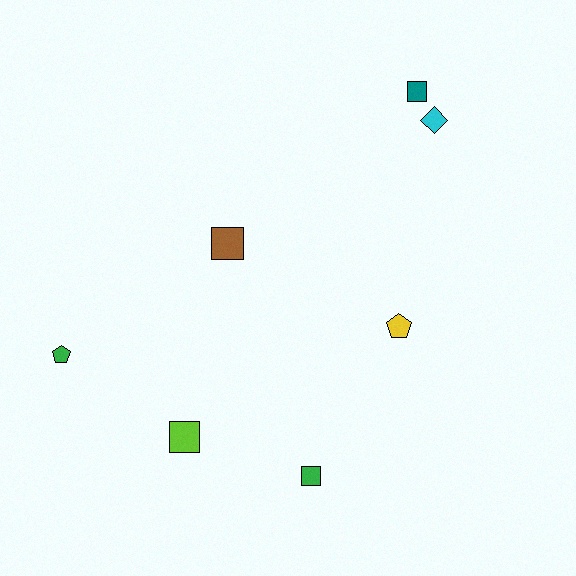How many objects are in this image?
There are 7 objects.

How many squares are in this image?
There are 4 squares.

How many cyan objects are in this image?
There is 1 cyan object.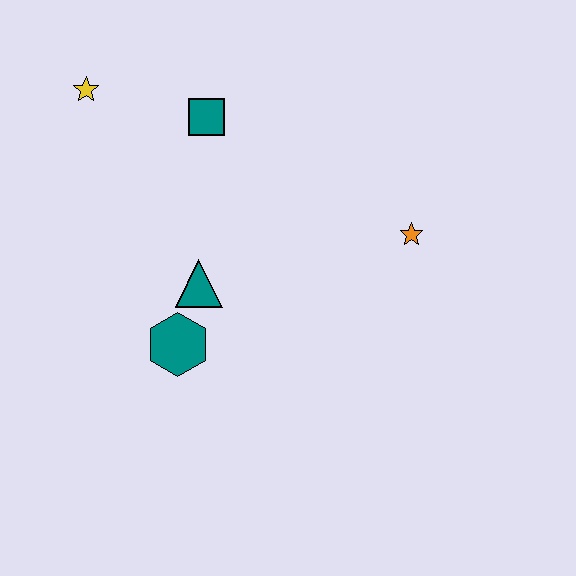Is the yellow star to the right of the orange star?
No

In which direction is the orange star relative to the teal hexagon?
The orange star is to the right of the teal hexagon.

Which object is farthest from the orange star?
The yellow star is farthest from the orange star.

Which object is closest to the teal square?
The yellow star is closest to the teal square.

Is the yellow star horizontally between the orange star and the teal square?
No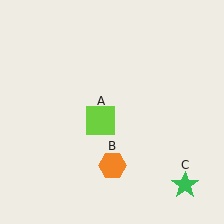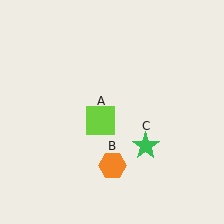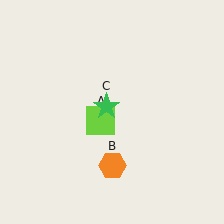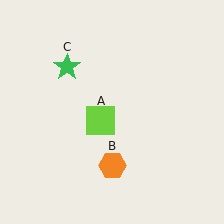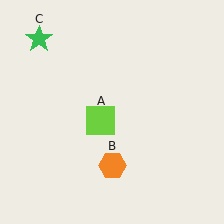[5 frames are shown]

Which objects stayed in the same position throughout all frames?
Lime square (object A) and orange hexagon (object B) remained stationary.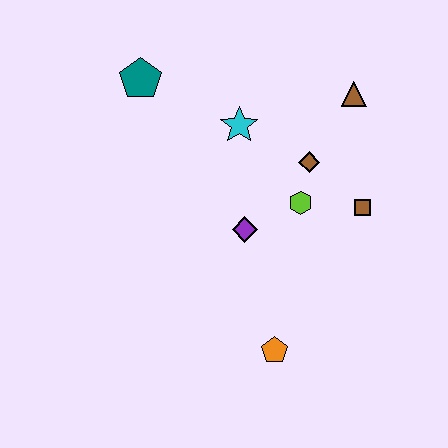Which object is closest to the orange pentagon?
The purple diamond is closest to the orange pentagon.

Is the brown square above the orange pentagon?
Yes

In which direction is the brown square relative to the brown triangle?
The brown square is below the brown triangle.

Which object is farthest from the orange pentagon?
The teal pentagon is farthest from the orange pentagon.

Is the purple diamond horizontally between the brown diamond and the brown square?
No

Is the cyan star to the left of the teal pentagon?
No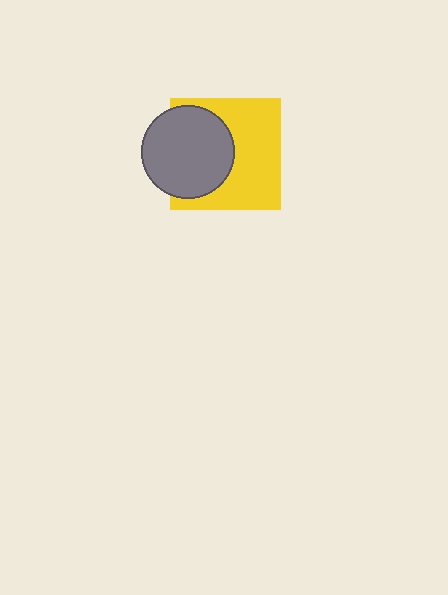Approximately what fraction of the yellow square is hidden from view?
Roughly 41% of the yellow square is hidden behind the gray circle.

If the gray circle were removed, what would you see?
You would see the complete yellow square.